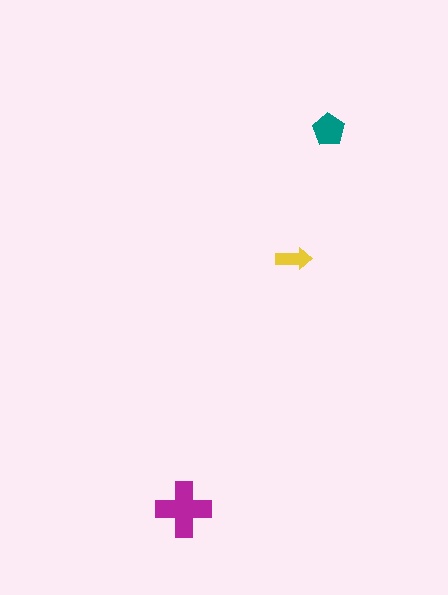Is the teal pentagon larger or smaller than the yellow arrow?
Larger.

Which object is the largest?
The magenta cross.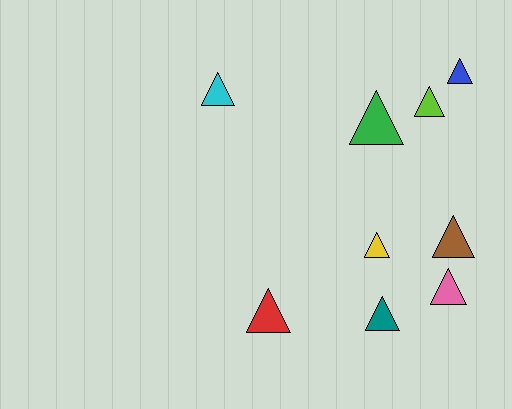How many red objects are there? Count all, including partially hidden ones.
There is 1 red object.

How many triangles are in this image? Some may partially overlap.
There are 9 triangles.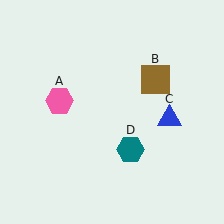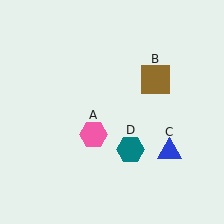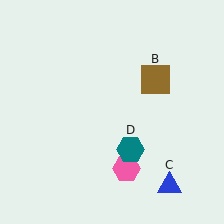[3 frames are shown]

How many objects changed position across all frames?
2 objects changed position: pink hexagon (object A), blue triangle (object C).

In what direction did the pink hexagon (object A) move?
The pink hexagon (object A) moved down and to the right.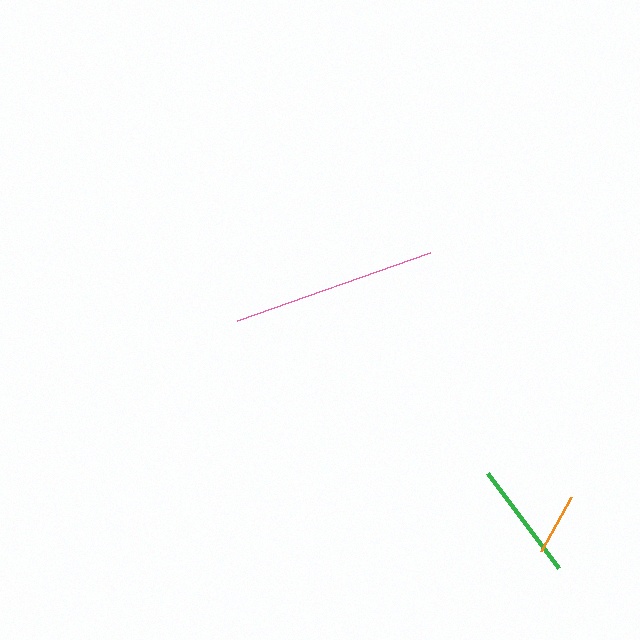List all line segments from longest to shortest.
From longest to shortest: pink, green, orange.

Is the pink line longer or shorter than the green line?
The pink line is longer than the green line.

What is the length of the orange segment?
The orange segment is approximately 62 pixels long.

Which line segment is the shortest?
The orange line is the shortest at approximately 62 pixels.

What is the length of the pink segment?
The pink segment is approximately 205 pixels long.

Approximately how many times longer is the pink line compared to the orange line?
The pink line is approximately 3.3 times the length of the orange line.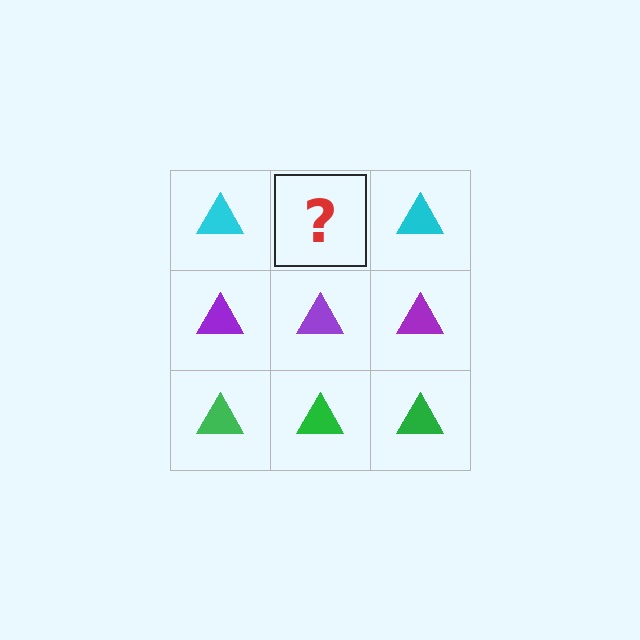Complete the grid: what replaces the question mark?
The question mark should be replaced with a cyan triangle.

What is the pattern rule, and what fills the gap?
The rule is that each row has a consistent color. The gap should be filled with a cyan triangle.